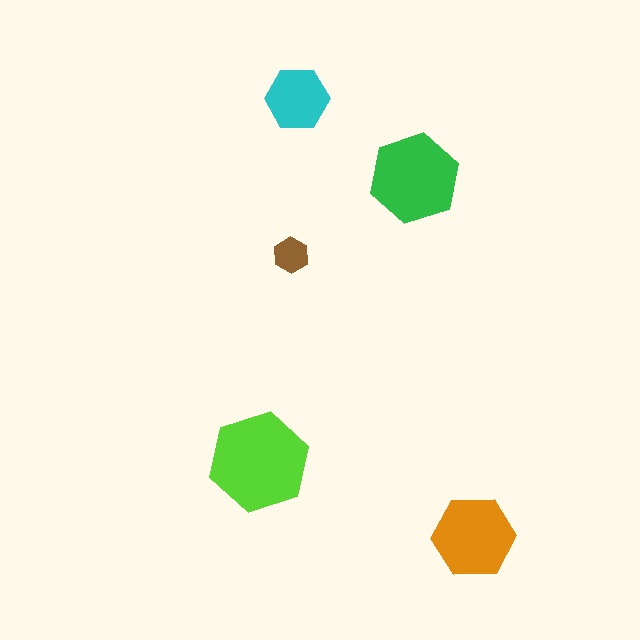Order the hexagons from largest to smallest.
the lime one, the green one, the orange one, the cyan one, the brown one.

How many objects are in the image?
There are 5 objects in the image.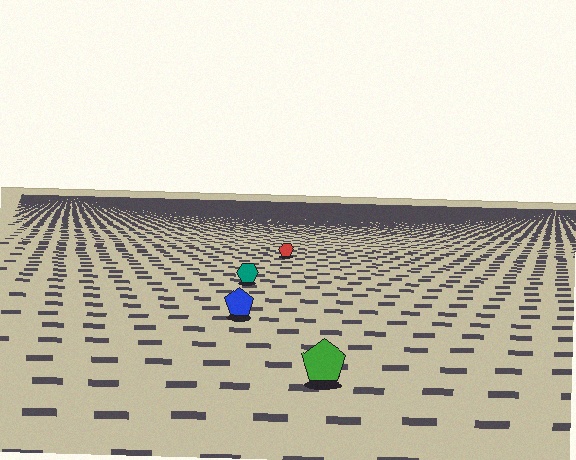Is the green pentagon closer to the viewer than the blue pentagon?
Yes. The green pentagon is closer — you can tell from the texture gradient: the ground texture is coarser near it.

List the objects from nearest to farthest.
From nearest to farthest: the green pentagon, the blue pentagon, the teal hexagon, the red hexagon.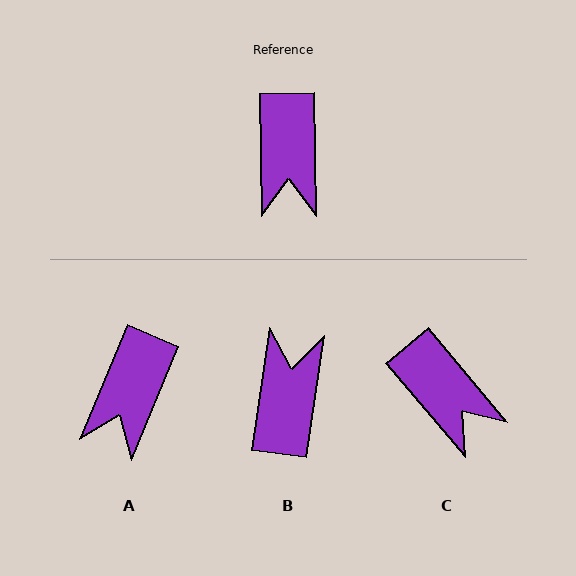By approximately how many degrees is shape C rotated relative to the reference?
Approximately 39 degrees counter-clockwise.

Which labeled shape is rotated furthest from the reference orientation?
B, about 171 degrees away.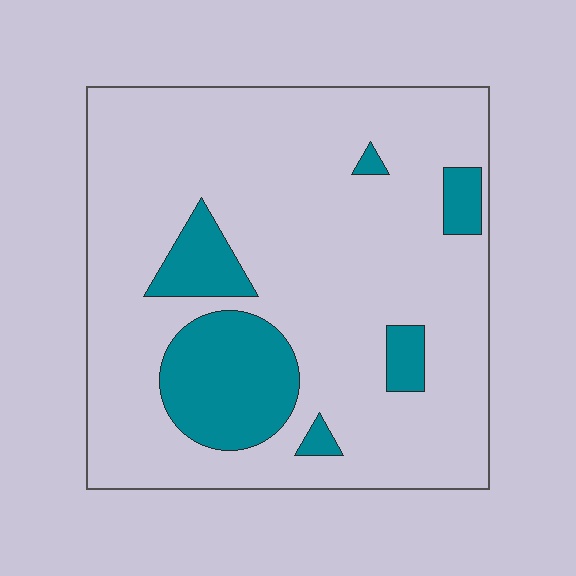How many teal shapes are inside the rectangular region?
6.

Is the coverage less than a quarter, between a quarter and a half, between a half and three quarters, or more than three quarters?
Less than a quarter.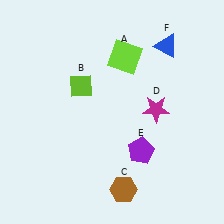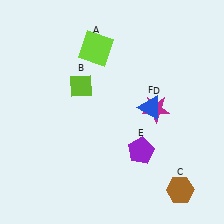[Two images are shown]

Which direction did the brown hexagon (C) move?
The brown hexagon (C) moved right.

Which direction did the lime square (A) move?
The lime square (A) moved left.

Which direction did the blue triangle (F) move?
The blue triangle (F) moved down.